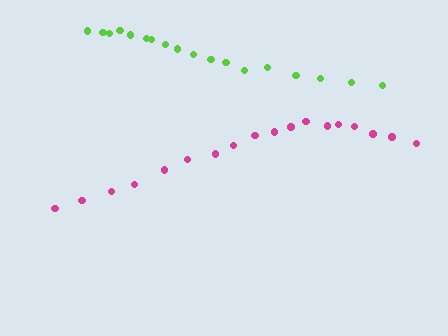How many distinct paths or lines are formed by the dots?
There are 2 distinct paths.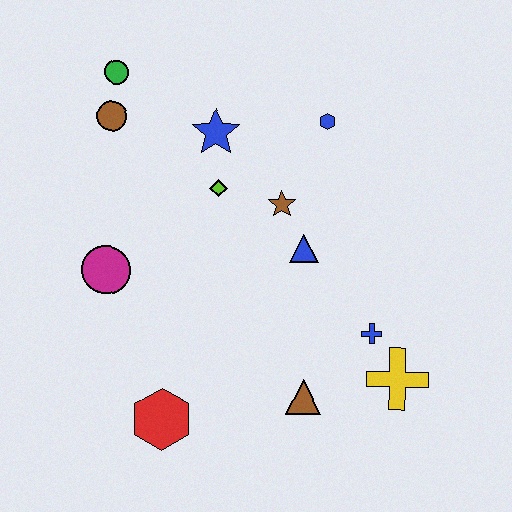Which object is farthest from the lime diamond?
The yellow cross is farthest from the lime diamond.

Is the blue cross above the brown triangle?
Yes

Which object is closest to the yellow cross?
The blue cross is closest to the yellow cross.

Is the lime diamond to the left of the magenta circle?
No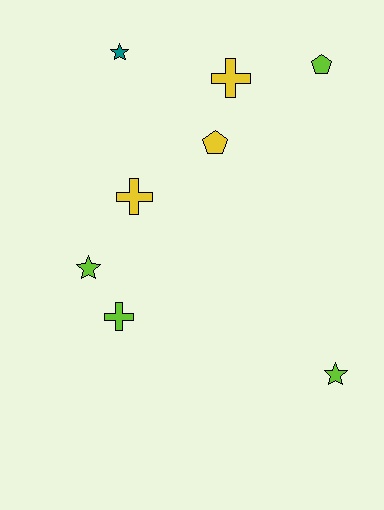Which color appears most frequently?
Lime, with 4 objects.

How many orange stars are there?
There are no orange stars.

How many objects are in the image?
There are 8 objects.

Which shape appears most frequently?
Cross, with 3 objects.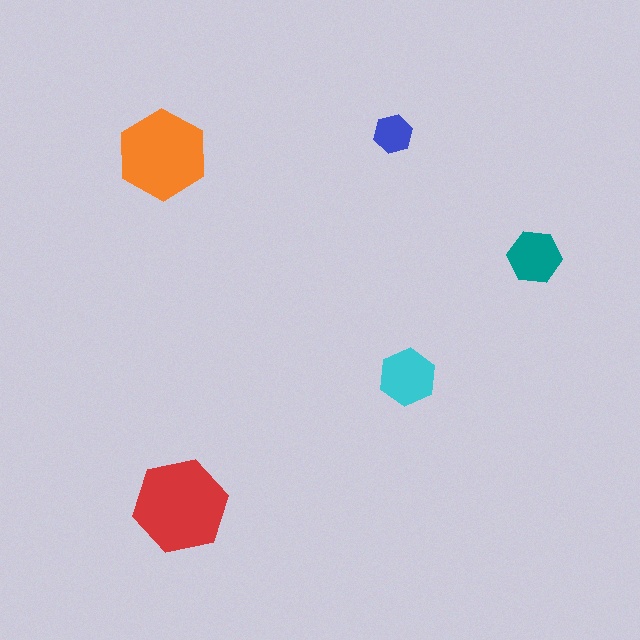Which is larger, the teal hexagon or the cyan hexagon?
The cyan one.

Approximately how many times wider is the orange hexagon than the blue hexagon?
About 2.5 times wider.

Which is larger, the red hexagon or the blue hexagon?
The red one.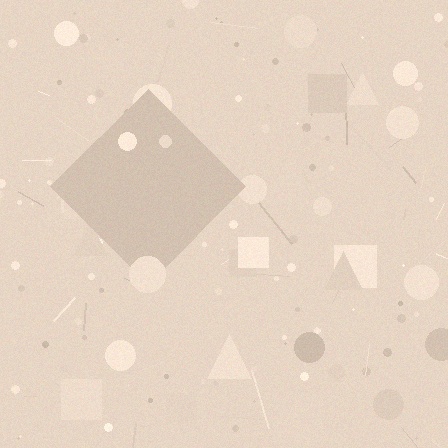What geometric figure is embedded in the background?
A diamond is embedded in the background.